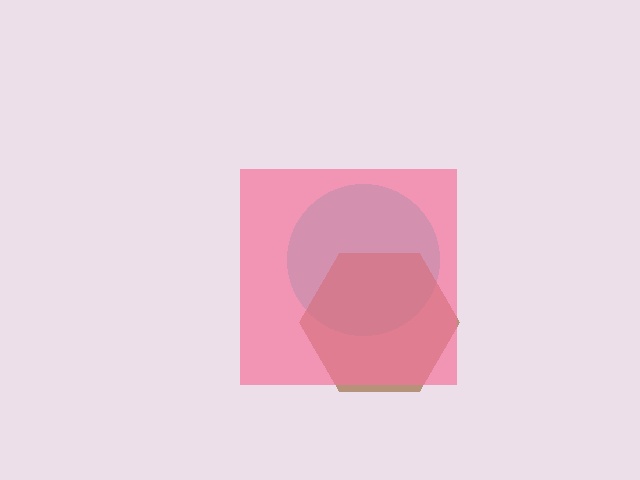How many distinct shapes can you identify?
There are 3 distinct shapes: a cyan circle, a brown hexagon, a pink square.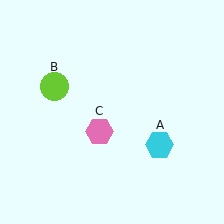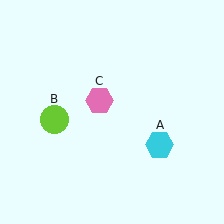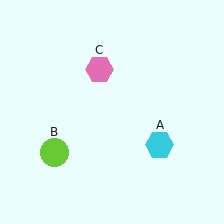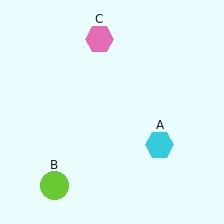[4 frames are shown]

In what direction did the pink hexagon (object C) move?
The pink hexagon (object C) moved up.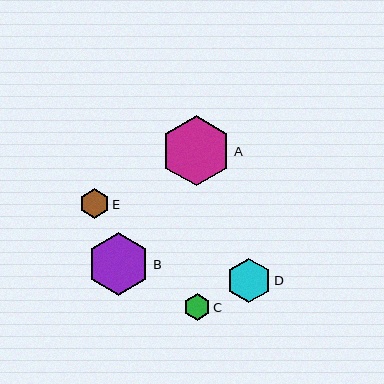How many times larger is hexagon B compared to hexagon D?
Hexagon B is approximately 1.4 times the size of hexagon D.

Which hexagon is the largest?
Hexagon A is the largest with a size of approximately 70 pixels.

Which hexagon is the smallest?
Hexagon C is the smallest with a size of approximately 27 pixels.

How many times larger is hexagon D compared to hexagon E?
Hexagon D is approximately 1.5 times the size of hexagon E.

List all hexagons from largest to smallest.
From largest to smallest: A, B, D, E, C.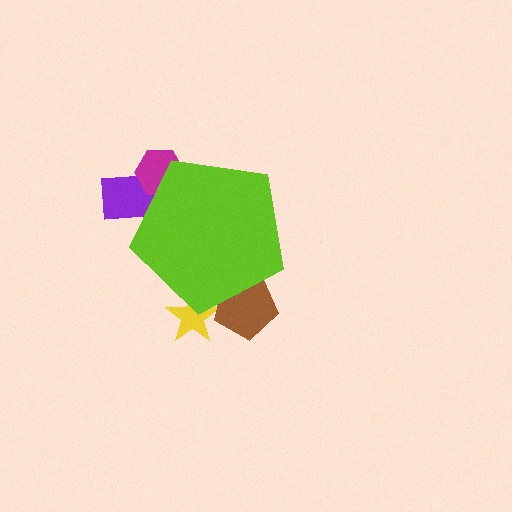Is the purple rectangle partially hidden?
Yes, the purple rectangle is partially hidden behind the lime pentagon.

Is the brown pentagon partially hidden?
Yes, the brown pentagon is partially hidden behind the lime pentagon.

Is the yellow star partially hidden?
Yes, the yellow star is partially hidden behind the lime pentagon.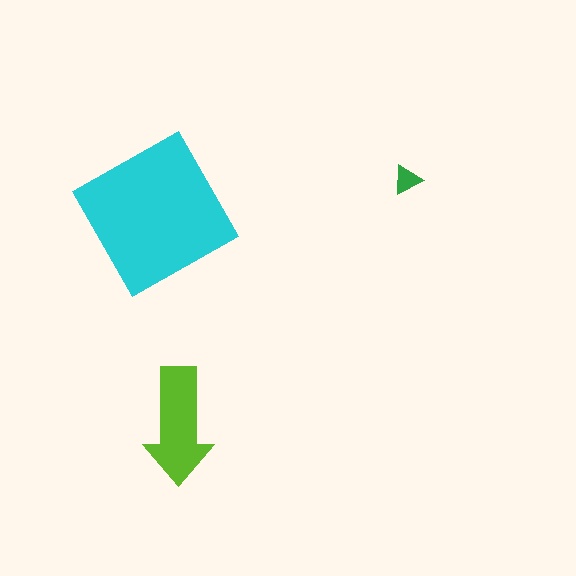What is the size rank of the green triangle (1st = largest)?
3rd.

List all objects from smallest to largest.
The green triangle, the lime arrow, the cyan square.